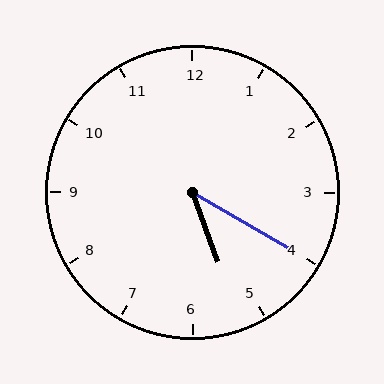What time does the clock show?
5:20.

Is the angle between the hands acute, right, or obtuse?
It is acute.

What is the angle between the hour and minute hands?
Approximately 40 degrees.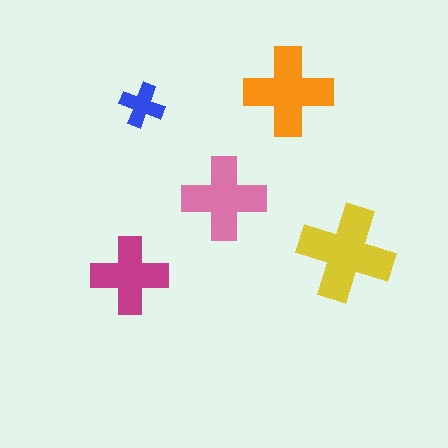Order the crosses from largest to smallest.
the yellow one, the orange one, the pink one, the magenta one, the blue one.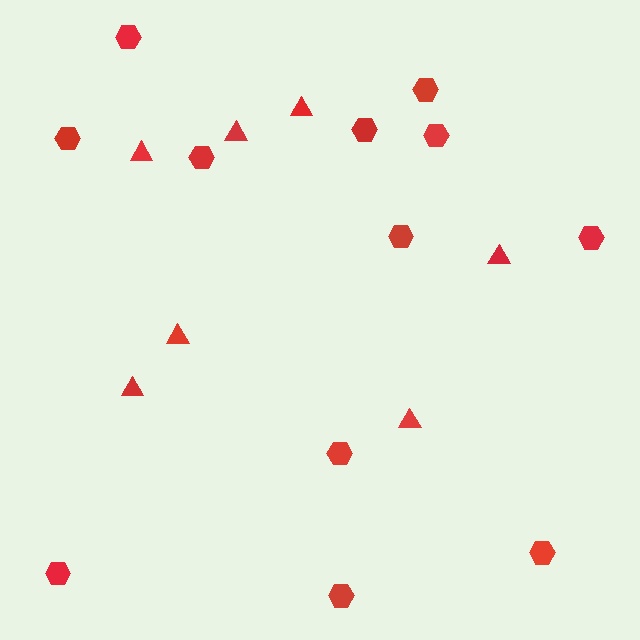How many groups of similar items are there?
There are 2 groups: one group of triangles (7) and one group of hexagons (12).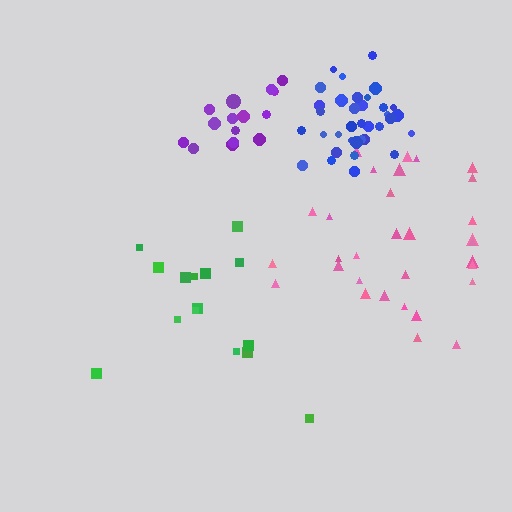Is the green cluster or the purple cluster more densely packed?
Purple.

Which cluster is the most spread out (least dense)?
Green.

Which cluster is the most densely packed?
Blue.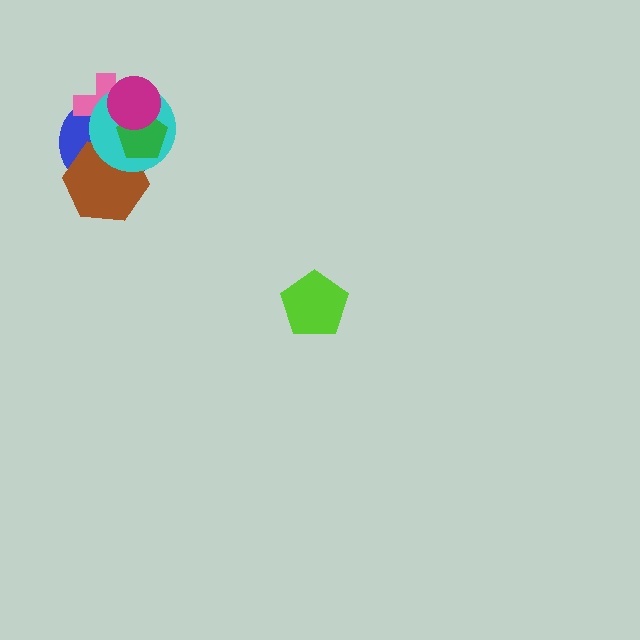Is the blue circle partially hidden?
Yes, it is partially covered by another shape.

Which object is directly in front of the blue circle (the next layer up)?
The brown hexagon is directly in front of the blue circle.